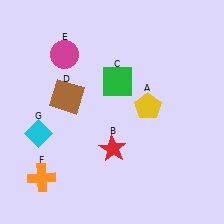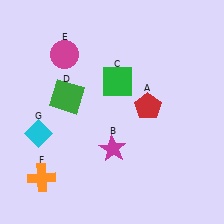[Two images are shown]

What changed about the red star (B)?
In Image 1, B is red. In Image 2, it changed to magenta.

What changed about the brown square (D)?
In Image 1, D is brown. In Image 2, it changed to green.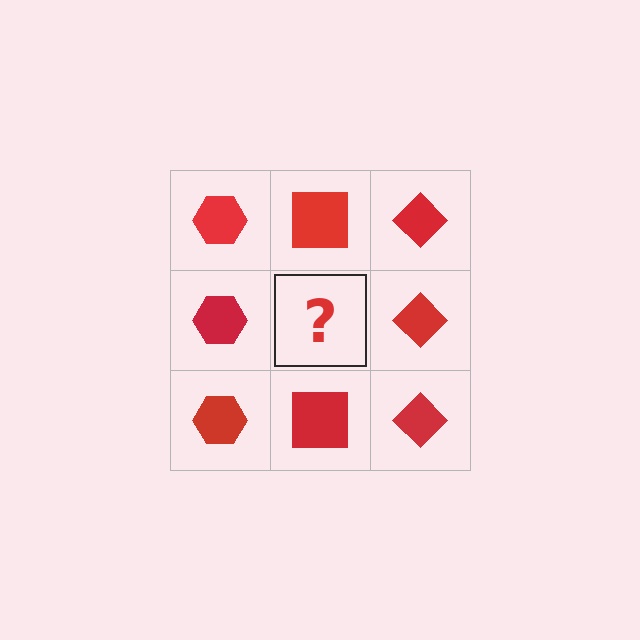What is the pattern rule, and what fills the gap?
The rule is that each column has a consistent shape. The gap should be filled with a red square.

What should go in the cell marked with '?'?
The missing cell should contain a red square.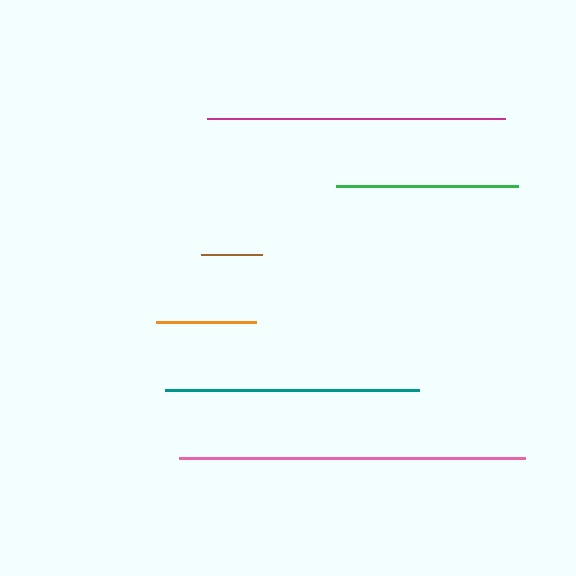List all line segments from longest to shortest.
From longest to shortest: pink, magenta, teal, green, orange, brown.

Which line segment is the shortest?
The brown line is the shortest at approximately 61 pixels.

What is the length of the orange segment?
The orange segment is approximately 100 pixels long.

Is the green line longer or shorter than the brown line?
The green line is longer than the brown line.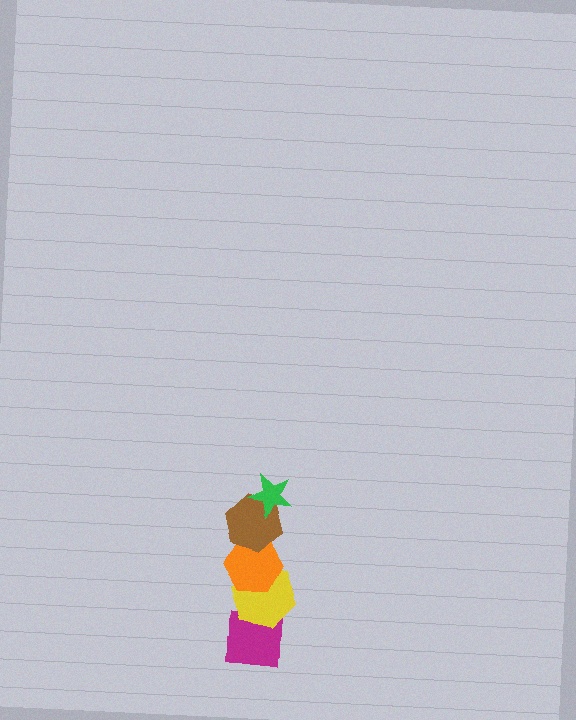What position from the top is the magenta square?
The magenta square is 5th from the top.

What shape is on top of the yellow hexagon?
The orange hexagon is on top of the yellow hexagon.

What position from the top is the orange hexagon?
The orange hexagon is 3rd from the top.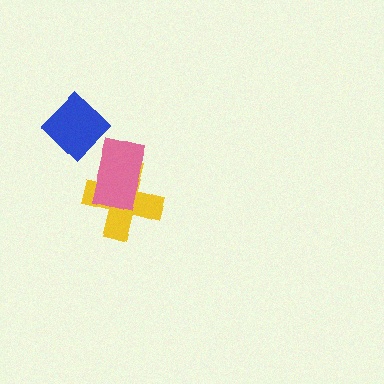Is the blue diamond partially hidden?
No, no other shape covers it.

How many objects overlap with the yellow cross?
1 object overlaps with the yellow cross.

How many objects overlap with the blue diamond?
0 objects overlap with the blue diamond.